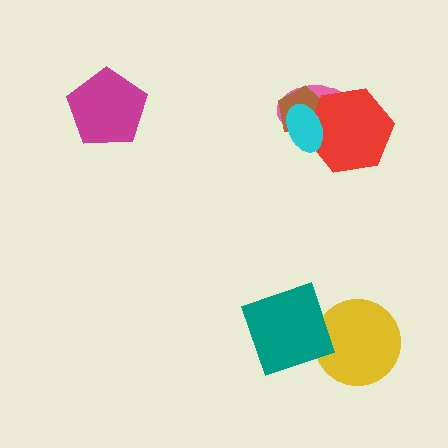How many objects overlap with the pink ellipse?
3 objects overlap with the pink ellipse.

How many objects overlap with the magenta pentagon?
0 objects overlap with the magenta pentagon.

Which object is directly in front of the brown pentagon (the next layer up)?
The red hexagon is directly in front of the brown pentagon.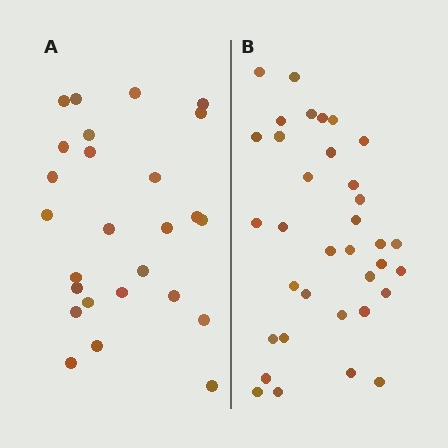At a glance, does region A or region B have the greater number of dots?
Region B (the right region) has more dots.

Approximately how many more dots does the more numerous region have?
Region B has roughly 8 or so more dots than region A.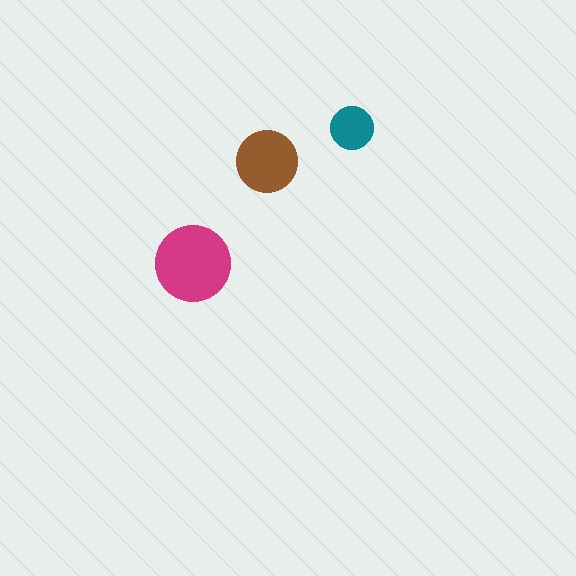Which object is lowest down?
The magenta circle is bottommost.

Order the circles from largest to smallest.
the magenta one, the brown one, the teal one.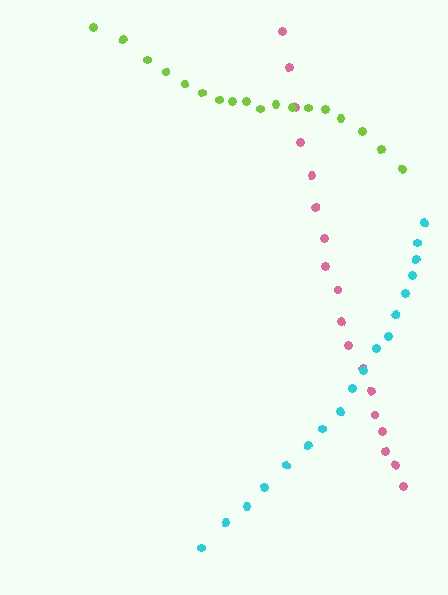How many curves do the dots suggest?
There are 3 distinct paths.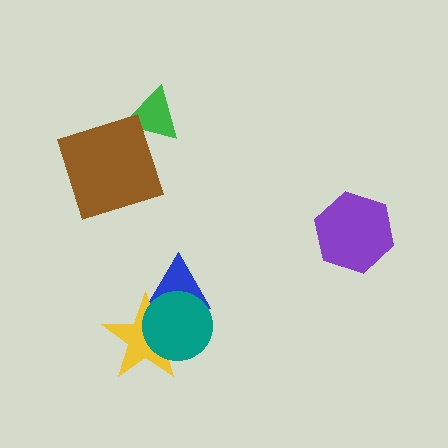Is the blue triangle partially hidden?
Yes, it is partially covered by another shape.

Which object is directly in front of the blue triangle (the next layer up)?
The yellow star is directly in front of the blue triangle.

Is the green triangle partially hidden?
Yes, it is partially covered by another shape.